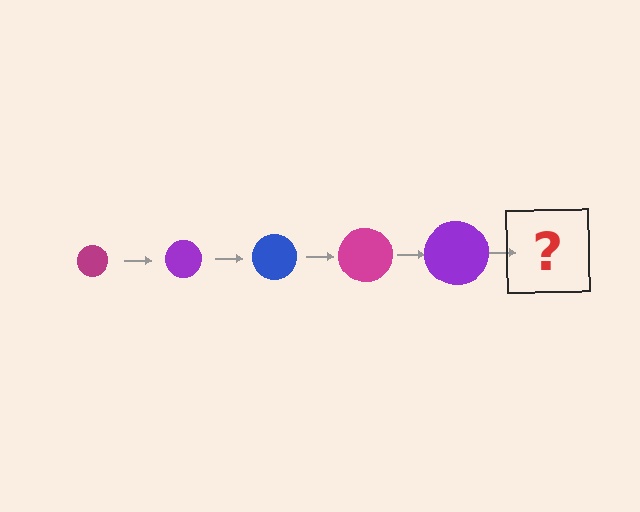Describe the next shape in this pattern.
It should be a blue circle, larger than the previous one.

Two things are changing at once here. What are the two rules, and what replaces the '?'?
The two rules are that the circle grows larger each step and the color cycles through magenta, purple, and blue. The '?' should be a blue circle, larger than the previous one.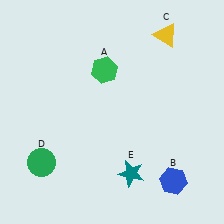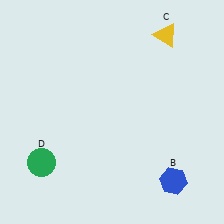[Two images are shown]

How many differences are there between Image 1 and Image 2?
There are 2 differences between the two images.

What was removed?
The teal star (E), the green hexagon (A) were removed in Image 2.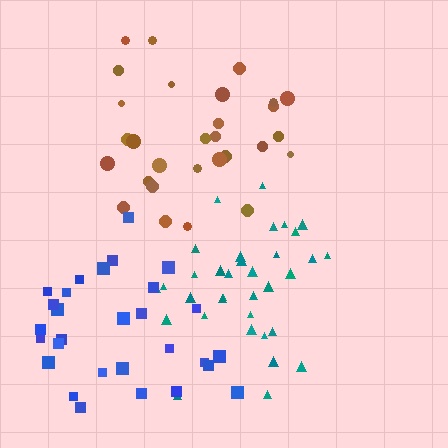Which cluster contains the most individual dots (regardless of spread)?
Teal (35).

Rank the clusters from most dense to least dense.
teal, blue, brown.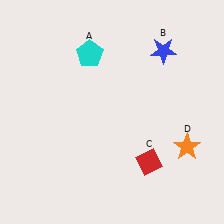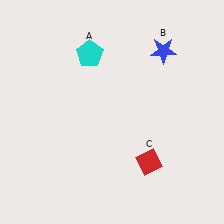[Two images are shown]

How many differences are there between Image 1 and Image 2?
There is 1 difference between the two images.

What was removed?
The orange star (D) was removed in Image 2.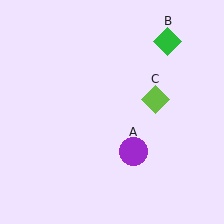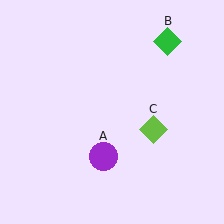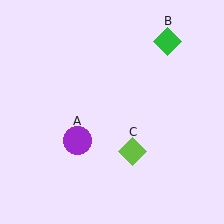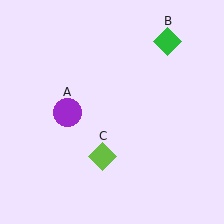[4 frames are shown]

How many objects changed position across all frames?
2 objects changed position: purple circle (object A), lime diamond (object C).